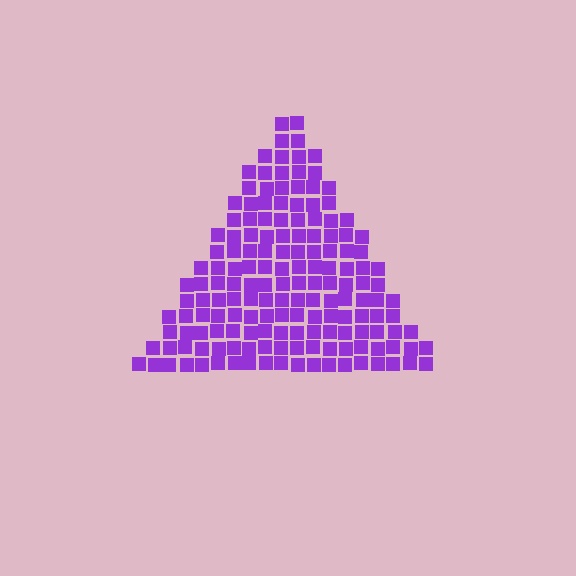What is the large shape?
The large shape is a triangle.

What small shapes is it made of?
It is made of small squares.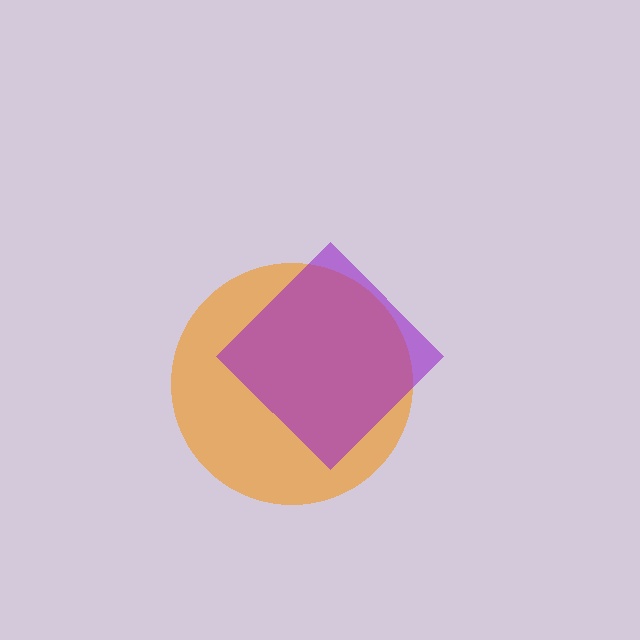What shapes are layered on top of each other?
The layered shapes are: an orange circle, a purple diamond.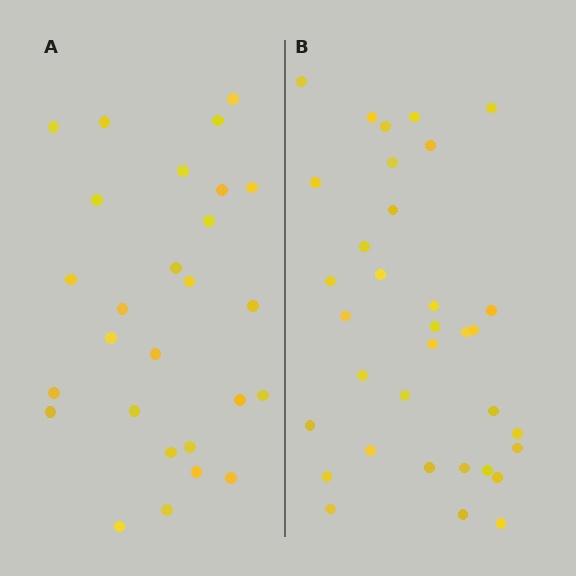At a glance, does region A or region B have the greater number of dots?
Region B (the right region) has more dots.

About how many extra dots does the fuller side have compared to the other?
Region B has roughly 8 or so more dots than region A.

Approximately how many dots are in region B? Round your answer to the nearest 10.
About 30 dots. (The exact count is 34, which rounds to 30.)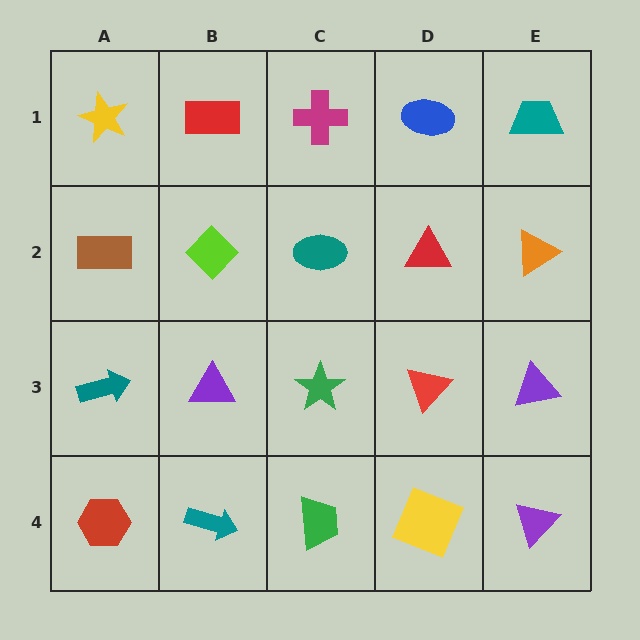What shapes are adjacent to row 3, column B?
A lime diamond (row 2, column B), a teal arrow (row 4, column B), a teal arrow (row 3, column A), a green star (row 3, column C).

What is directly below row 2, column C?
A green star.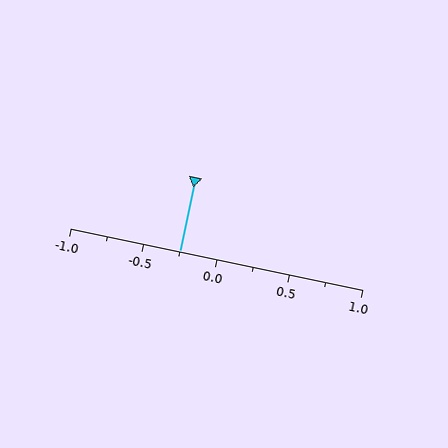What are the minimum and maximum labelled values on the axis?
The axis runs from -1.0 to 1.0.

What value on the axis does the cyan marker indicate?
The marker indicates approximately -0.25.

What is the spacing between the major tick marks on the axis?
The major ticks are spaced 0.5 apart.